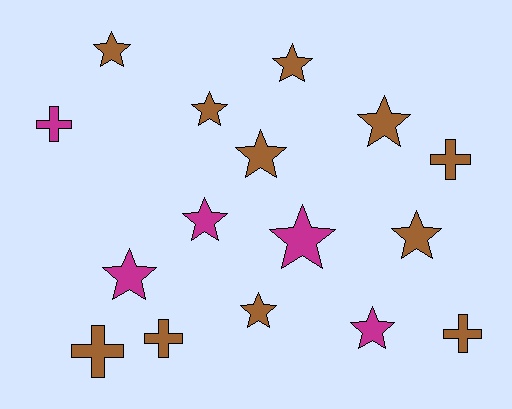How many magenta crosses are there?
There is 1 magenta cross.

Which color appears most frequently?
Brown, with 11 objects.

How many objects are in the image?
There are 16 objects.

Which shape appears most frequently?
Star, with 11 objects.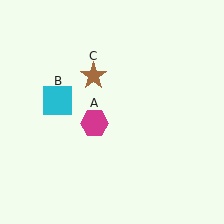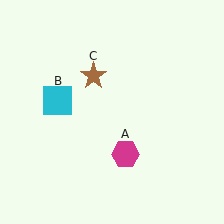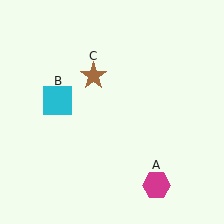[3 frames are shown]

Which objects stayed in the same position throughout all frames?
Cyan square (object B) and brown star (object C) remained stationary.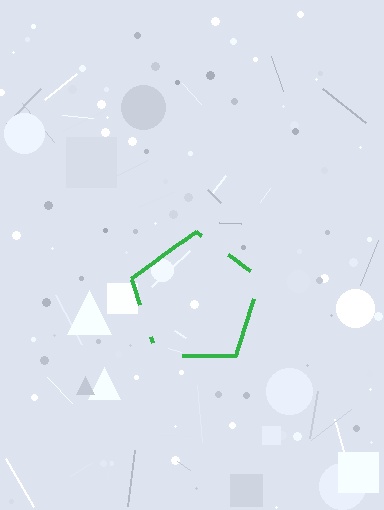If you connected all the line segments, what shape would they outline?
They would outline a pentagon.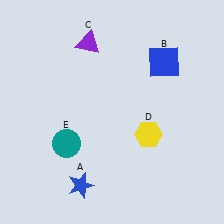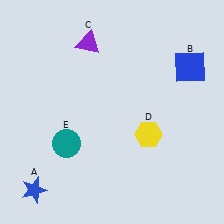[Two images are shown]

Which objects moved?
The objects that moved are: the blue star (A), the blue square (B).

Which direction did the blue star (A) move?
The blue star (A) moved left.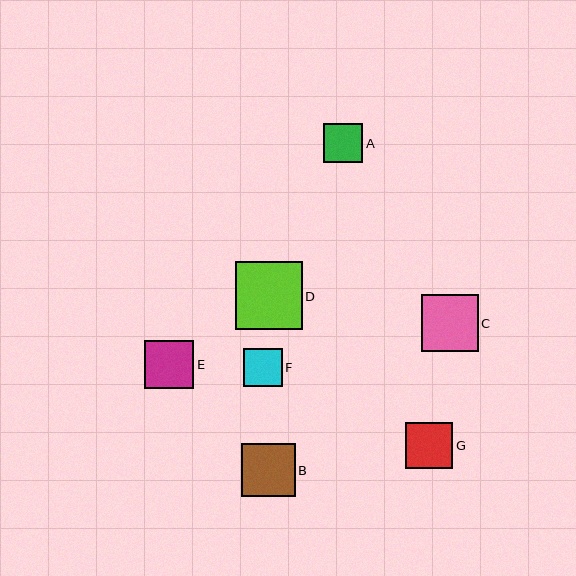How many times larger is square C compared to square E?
Square C is approximately 1.2 times the size of square E.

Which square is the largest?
Square D is the largest with a size of approximately 67 pixels.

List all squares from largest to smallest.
From largest to smallest: D, C, B, E, G, A, F.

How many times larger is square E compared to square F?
Square E is approximately 1.3 times the size of square F.